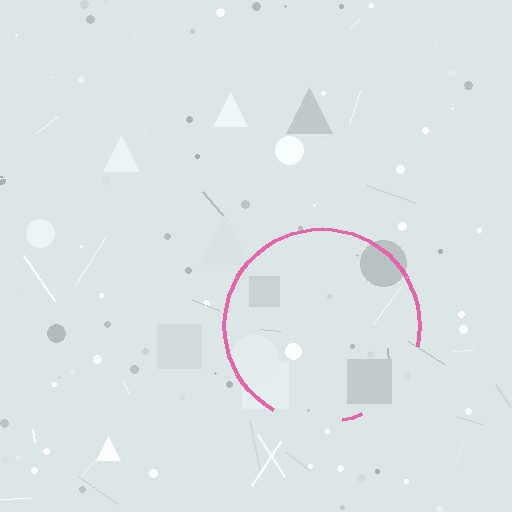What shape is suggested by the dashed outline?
The dashed outline suggests a circle.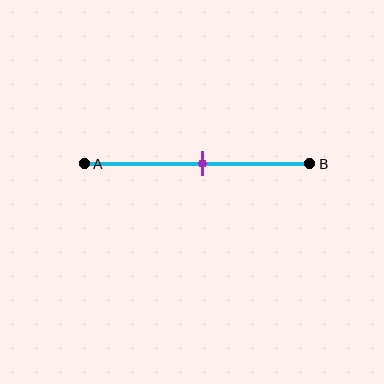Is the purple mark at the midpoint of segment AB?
Yes, the mark is approximately at the midpoint.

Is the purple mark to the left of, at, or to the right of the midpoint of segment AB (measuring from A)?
The purple mark is approximately at the midpoint of segment AB.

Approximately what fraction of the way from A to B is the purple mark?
The purple mark is approximately 50% of the way from A to B.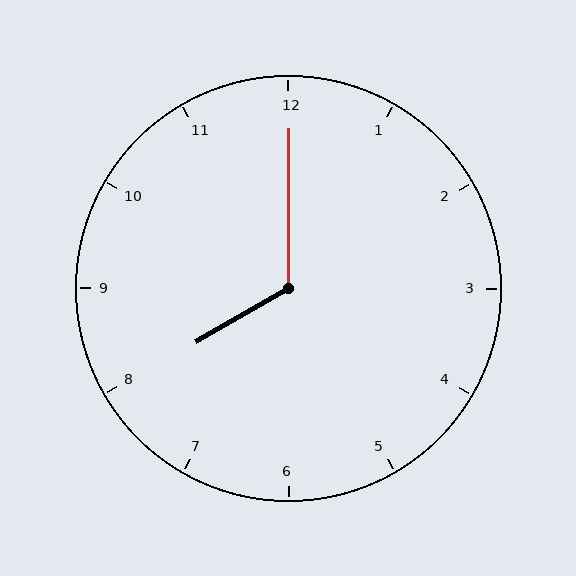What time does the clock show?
8:00.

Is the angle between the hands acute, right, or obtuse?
It is obtuse.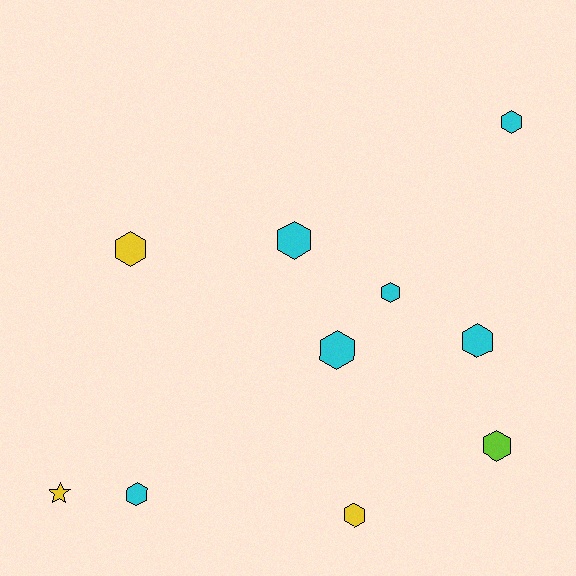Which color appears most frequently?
Cyan, with 6 objects.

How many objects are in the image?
There are 10 objects.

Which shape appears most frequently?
Hexagon, with 9 objects.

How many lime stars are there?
There are no lime stars.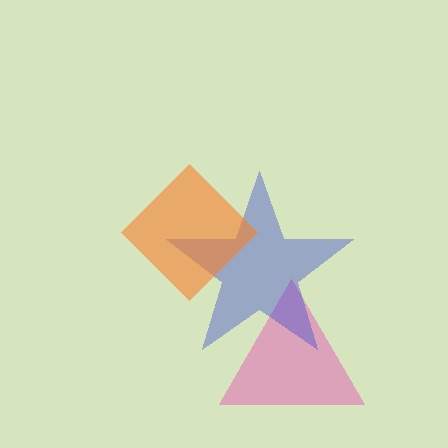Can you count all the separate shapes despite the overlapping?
Yes, there are 3 separate shapes.